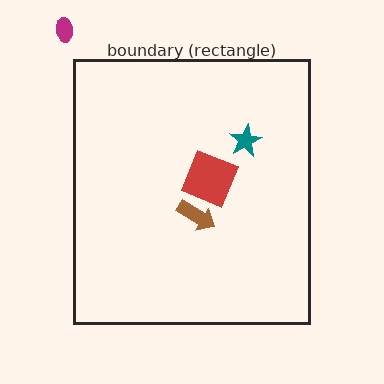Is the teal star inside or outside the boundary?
Inside.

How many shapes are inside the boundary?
3 inside, 1 outside.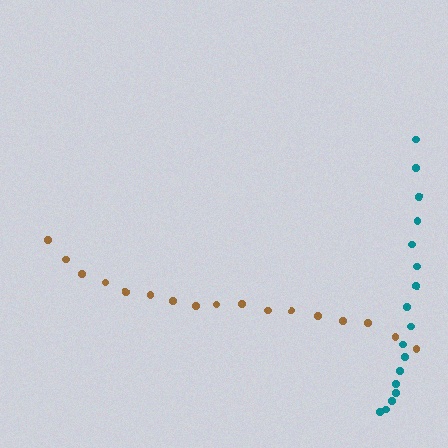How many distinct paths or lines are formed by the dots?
There are 2 distinct paths.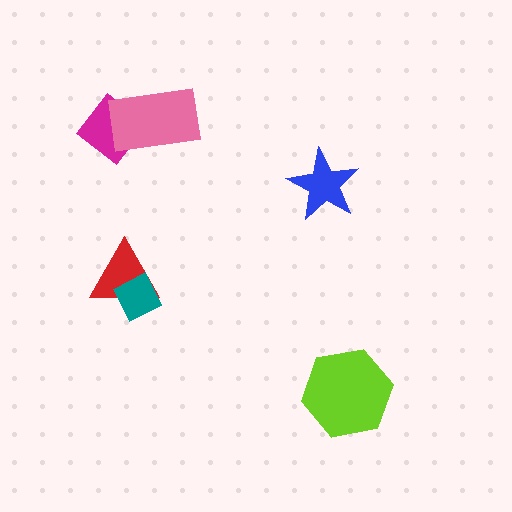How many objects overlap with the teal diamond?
1 object overlaps with the teal diamond.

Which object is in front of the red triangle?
The teal diamond is in front of the red triangle.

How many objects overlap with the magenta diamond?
1 object overlaps with the magenta diamond.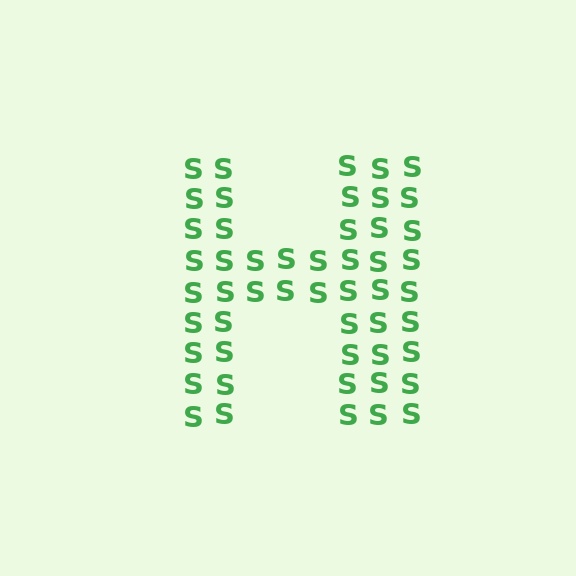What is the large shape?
The large shape is the letter H.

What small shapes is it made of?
It is made of small letter S's.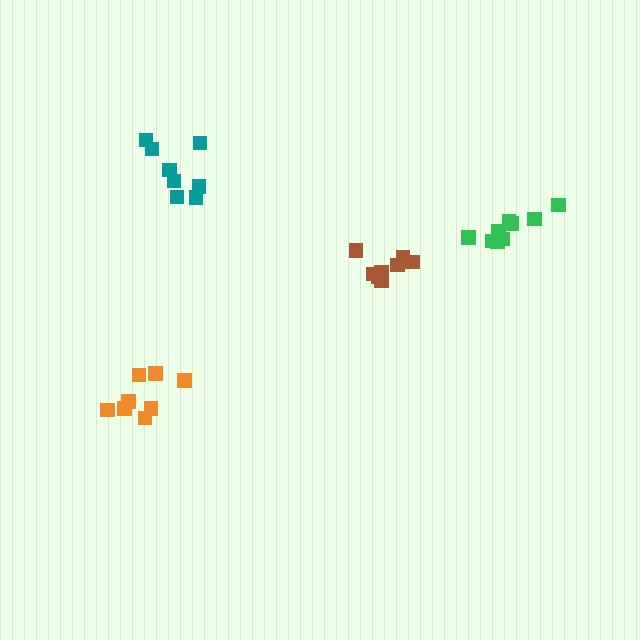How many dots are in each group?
Group 1: 8 dots, Group 2: 8 dots, Group 3: 8 dots, Group 4: 9 dots (33 total).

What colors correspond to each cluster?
The clusters are colored: brown, orange, teal, green.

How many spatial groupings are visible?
There are 4 spatial groupings.